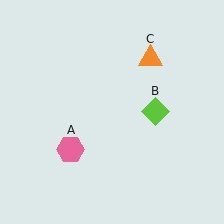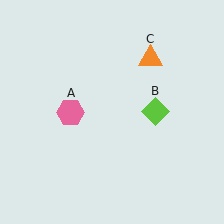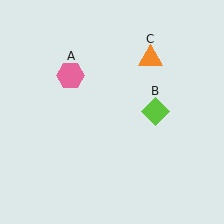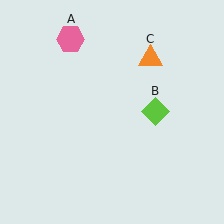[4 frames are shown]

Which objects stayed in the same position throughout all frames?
Lime diamond (object B) and orange triangle (object C) remained stationary.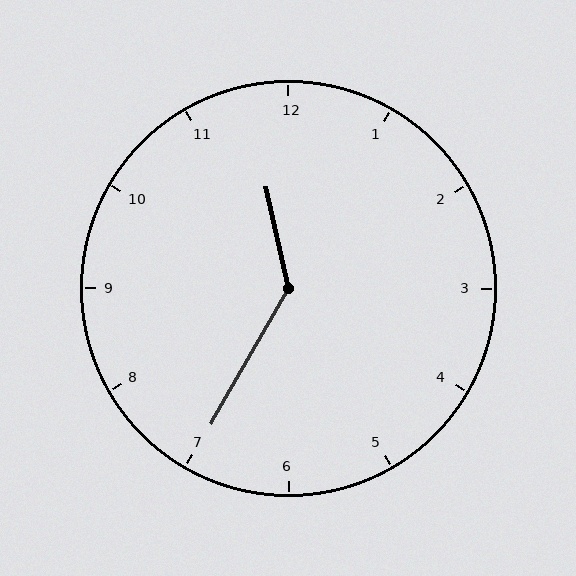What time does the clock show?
11:35.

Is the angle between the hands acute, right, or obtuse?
It is obtuse.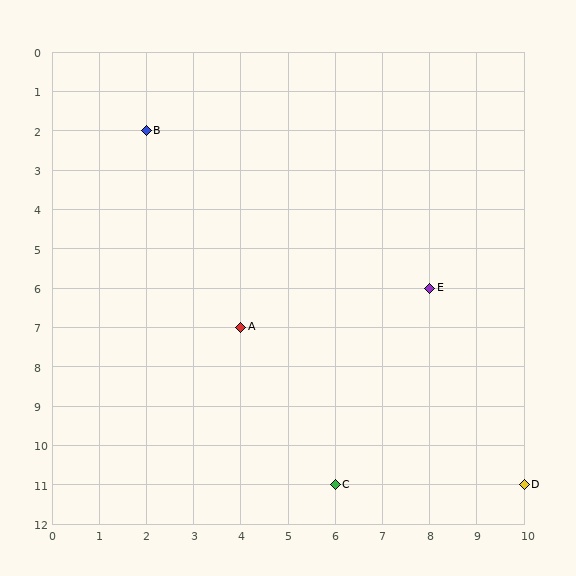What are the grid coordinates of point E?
Point E is at grid coordinates (8, 6).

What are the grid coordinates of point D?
Point D is at grid coordinates (10, 11).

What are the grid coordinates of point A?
Point A is at grid coordinates (4, 7).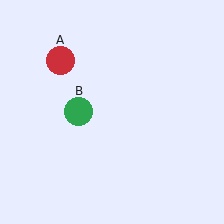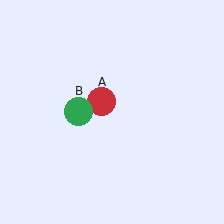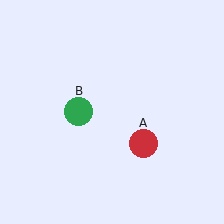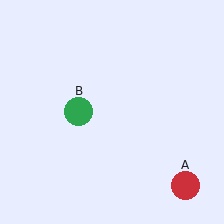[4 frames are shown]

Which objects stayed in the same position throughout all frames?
Green circle (object B) remained stationary.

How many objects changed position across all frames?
1 object changed position: red circle (object A).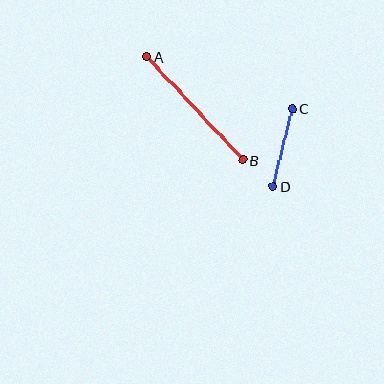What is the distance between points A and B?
The distance is approximately 141 pixels.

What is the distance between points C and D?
The distance is approximately 80 pixels.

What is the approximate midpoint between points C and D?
The midpoint is at approximately (283, 148) pixels.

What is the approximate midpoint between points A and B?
The midpoint is at approximately (195, 108) pixels.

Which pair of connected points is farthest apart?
Points A and B are farthest apart.